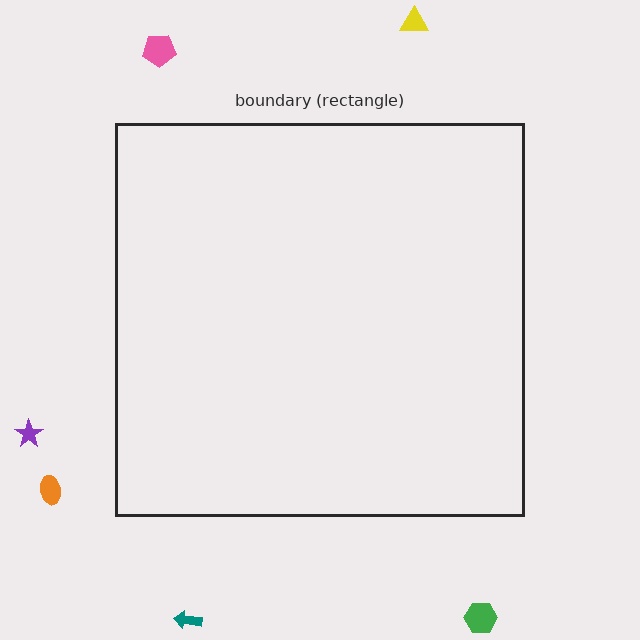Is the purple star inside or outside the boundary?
Outside.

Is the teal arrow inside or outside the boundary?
Outside.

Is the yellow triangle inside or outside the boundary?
Outside.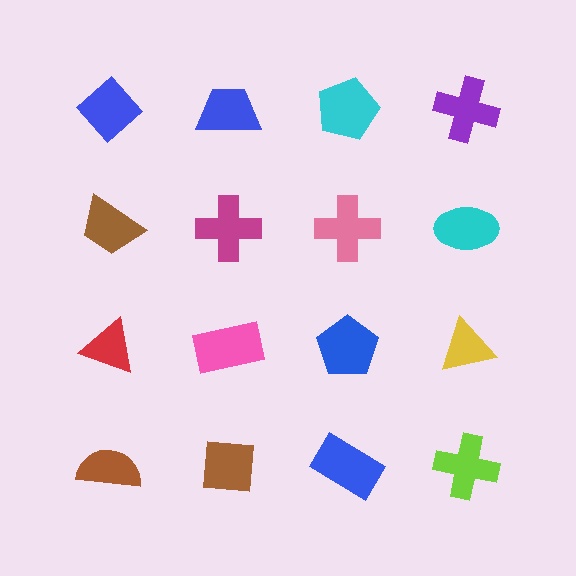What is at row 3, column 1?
A red triangle.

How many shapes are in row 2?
4 shapes.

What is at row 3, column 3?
A blue pentagon.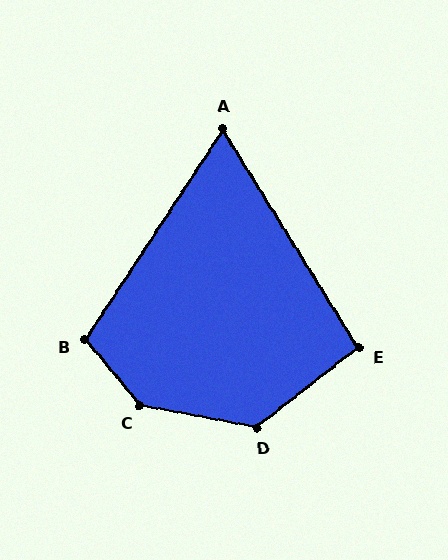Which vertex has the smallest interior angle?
A, at approximately 65 degrees.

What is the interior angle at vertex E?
Approximately 96 degrees (obtuse).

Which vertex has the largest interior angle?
C, at approximately 140 degrees.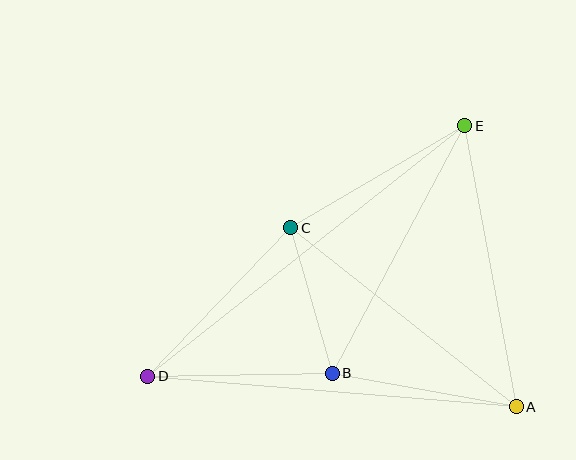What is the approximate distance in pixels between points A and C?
The distance between A and C is approximately 288 pixels.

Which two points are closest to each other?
Points B and C are closest to each other.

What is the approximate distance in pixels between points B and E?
The distance between B and E is approximately 281 pixels.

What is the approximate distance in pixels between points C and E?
The distance between C and E is approximately 202 pixels.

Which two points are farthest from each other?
Points D and E are farthest from each other.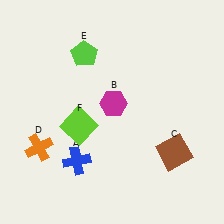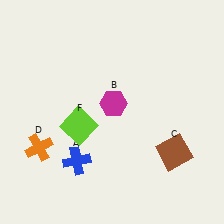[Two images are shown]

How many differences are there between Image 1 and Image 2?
There is 1 difference between the two images.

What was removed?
The lime pentagon (E) was removed in Image 2.